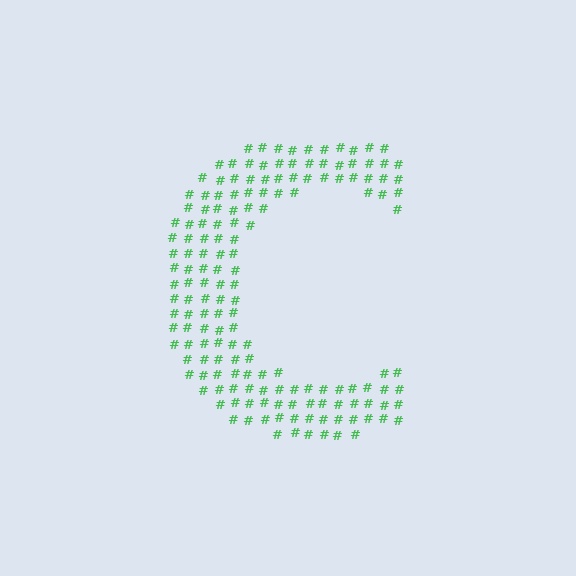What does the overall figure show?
The overall figure shows the letter C.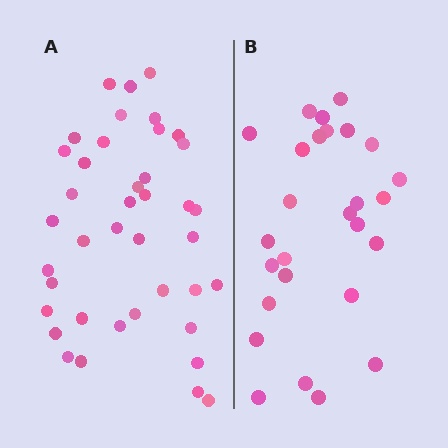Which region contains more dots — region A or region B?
Region A (the left region) has more dots.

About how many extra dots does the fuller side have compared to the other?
Region A has approximately 15 more dots than region B.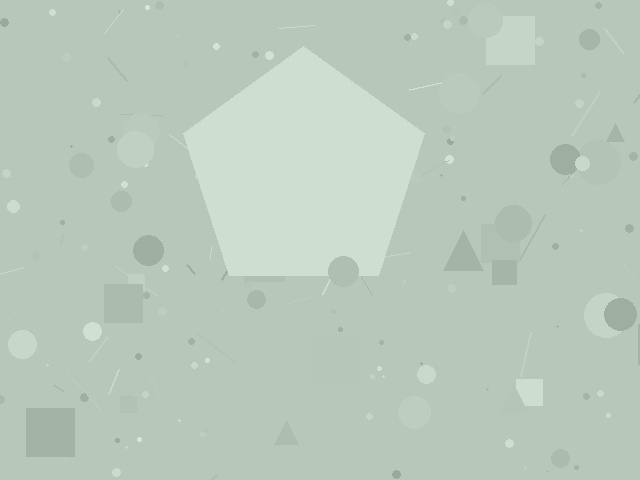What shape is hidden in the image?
A pentagon is hidden in the image.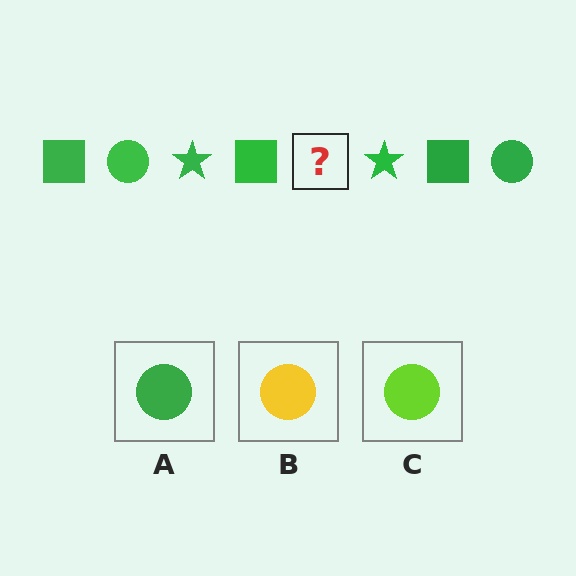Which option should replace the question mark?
Option A.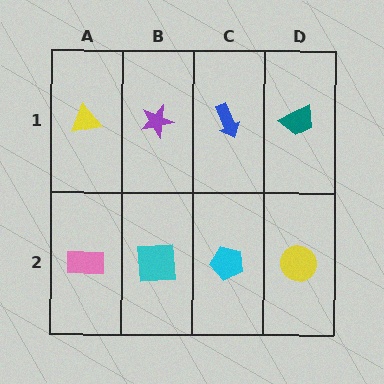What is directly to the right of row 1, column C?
A teal trapezoid.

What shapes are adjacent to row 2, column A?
A yellow triangle (row 1, column A), a cyan square (row 2, column B).